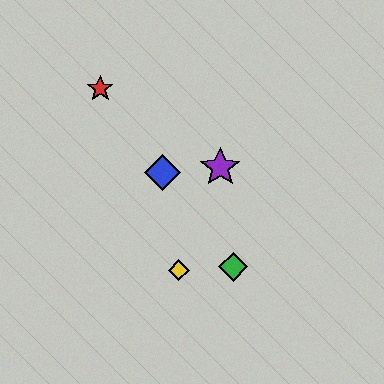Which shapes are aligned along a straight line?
The red star, the blue diamond, the green diamond are aligned along a straight line.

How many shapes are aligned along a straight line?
3 shapes (the red star, the blue diamond, the green diamond) are aligned along a straight line.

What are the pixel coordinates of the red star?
The red star is at (100, 89).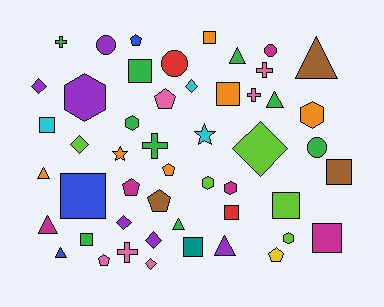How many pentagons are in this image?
There are 7 pentagons.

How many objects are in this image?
There are 50 objects.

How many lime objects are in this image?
There are 5 lime objects.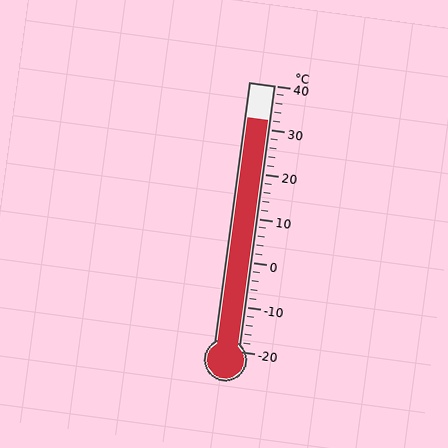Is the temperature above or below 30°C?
The temperature is above 30°C.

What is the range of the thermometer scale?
The thermometer scale ranges from -20°C to 40°C.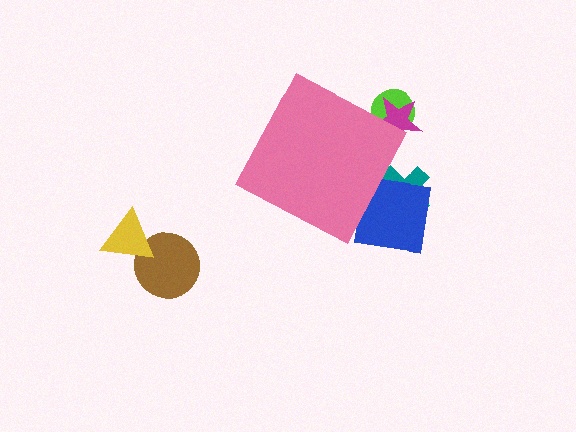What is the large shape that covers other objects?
A pink diamond.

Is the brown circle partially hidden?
No, the brown circle is fully visible.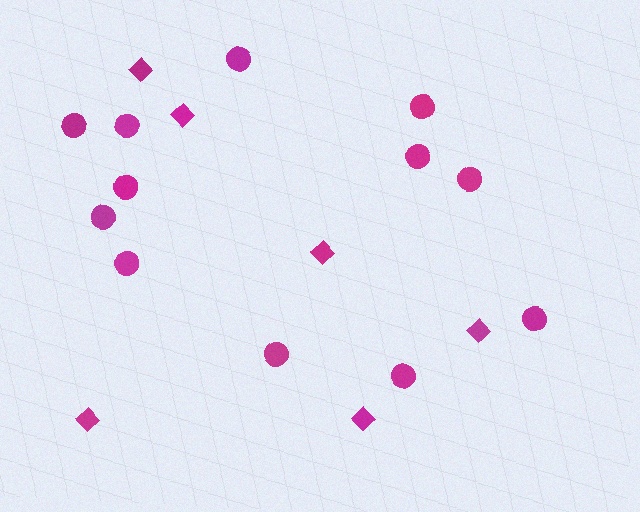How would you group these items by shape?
There are 2 groups: one group of circles (12) and one group of diamonds (6).